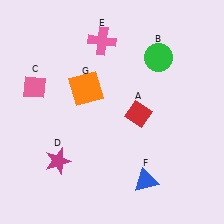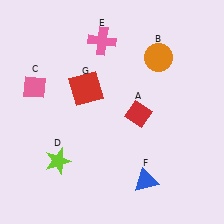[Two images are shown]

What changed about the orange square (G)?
In Image 1, G is orange. In Image 2, it changed to red.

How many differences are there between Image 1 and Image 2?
There are 3 differences between the two images.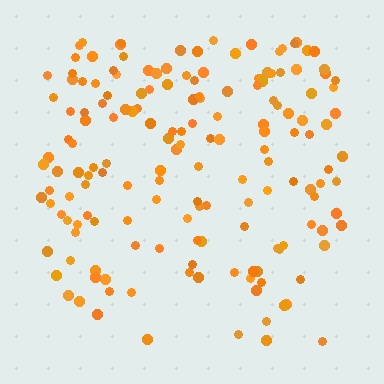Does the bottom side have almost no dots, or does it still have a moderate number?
Still a moderate number, just noticeably fewer than the top.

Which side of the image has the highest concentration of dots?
The top.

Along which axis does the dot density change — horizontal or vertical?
Vertical.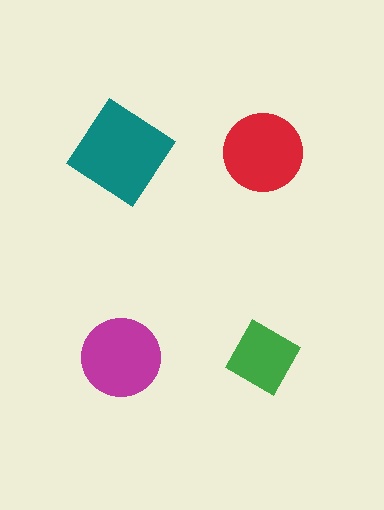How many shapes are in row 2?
2 shapes.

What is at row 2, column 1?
A magenta circle.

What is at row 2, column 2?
A green diamond.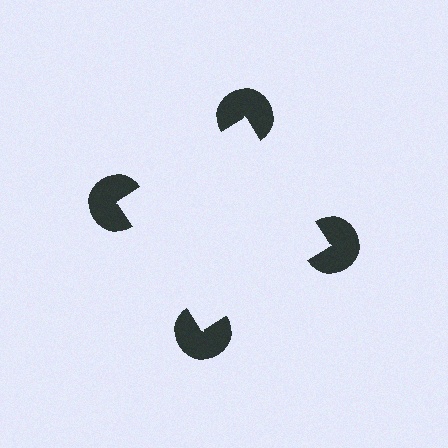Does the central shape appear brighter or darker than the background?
It typically appears slightly brighter than the background, even though no actual brightness change is drawn.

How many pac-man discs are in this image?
There are 4 — one at each vertex of the illusory square.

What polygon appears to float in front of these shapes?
An illusory square — its edges are inferred from the aligned wedge cuts in the pac-man discs, not physically drawn.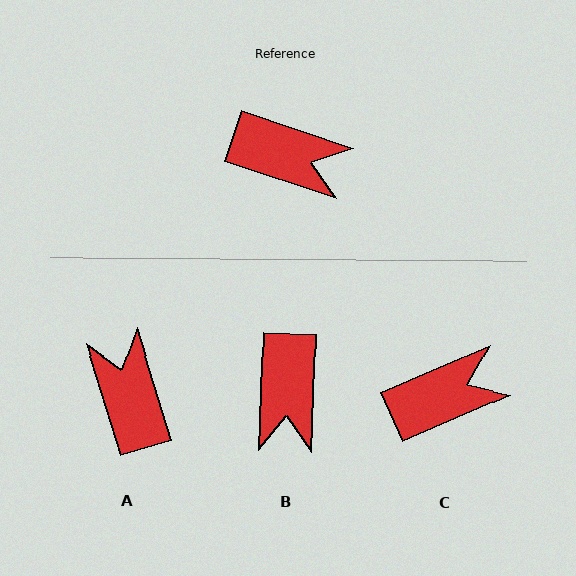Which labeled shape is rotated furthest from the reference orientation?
A, about 125 degrees away.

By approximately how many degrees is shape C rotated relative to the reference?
Approximately 42 degrees counter-clockwise.